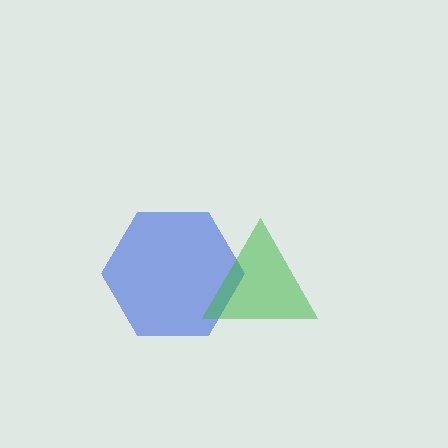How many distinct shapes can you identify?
There are 2 distinct shapes: a blue hexagon, a green triangle.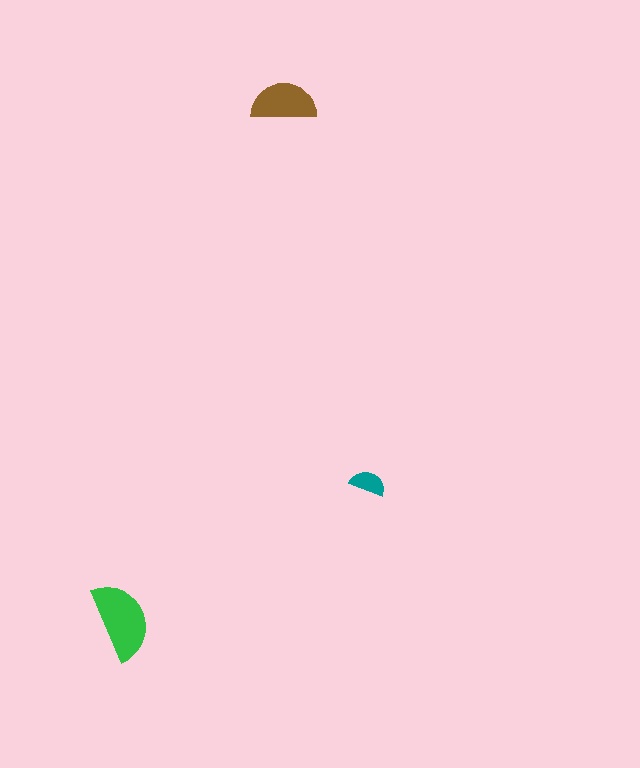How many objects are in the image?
There are 3 objects in the image.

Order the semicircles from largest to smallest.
the green one, the brown one, the teal one.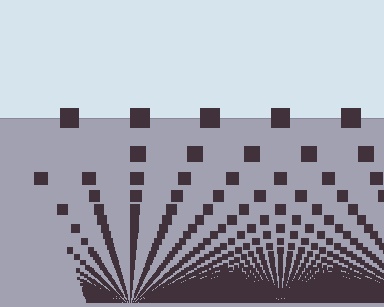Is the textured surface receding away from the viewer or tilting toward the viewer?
The surface appears to tilt toward the viewer. Texture elements get larger and sparser toward the top.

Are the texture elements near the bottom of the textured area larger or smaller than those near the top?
Smaller. The gradient is inverted — elements near the bottom are smaller and denser.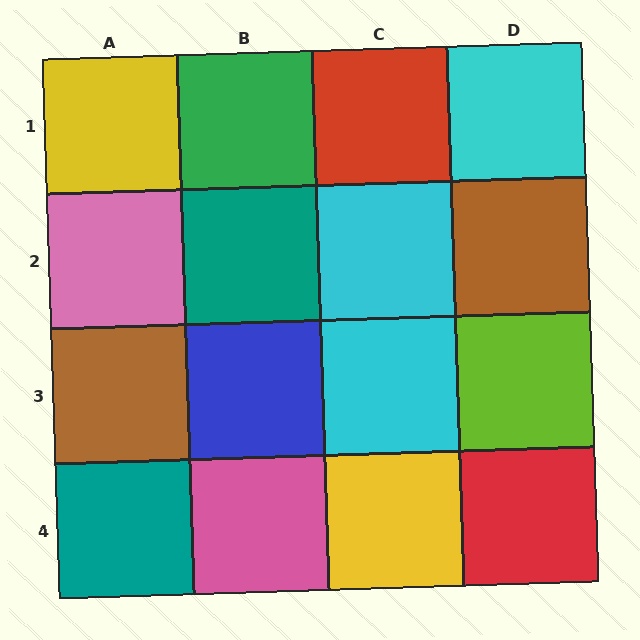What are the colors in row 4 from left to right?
Teal, pink, yellow, red.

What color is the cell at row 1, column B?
Green.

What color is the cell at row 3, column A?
Brown.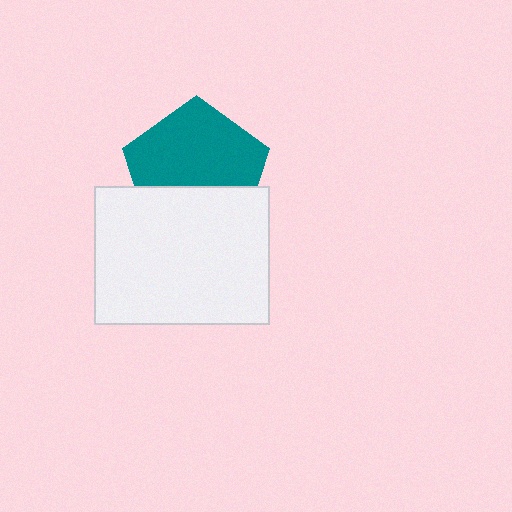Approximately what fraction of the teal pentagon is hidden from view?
Roughly 38% of the teal pentagon is hidden behind the white rectangle.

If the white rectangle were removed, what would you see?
You would see the complete teal pentagon.